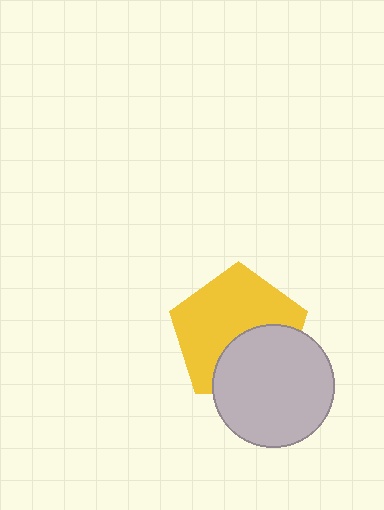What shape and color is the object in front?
The object in front is a light gray circle.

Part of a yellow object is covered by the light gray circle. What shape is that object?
It is a pentagon.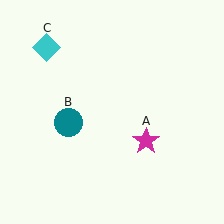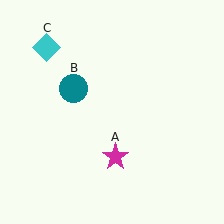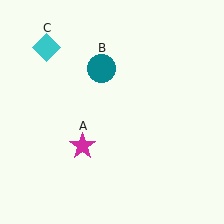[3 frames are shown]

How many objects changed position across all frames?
2 objects changed position: magenta star (object A), teal circle (object B).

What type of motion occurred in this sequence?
The magenta star (object A), teal circle (object B) rotated clockwise around the center of the scene.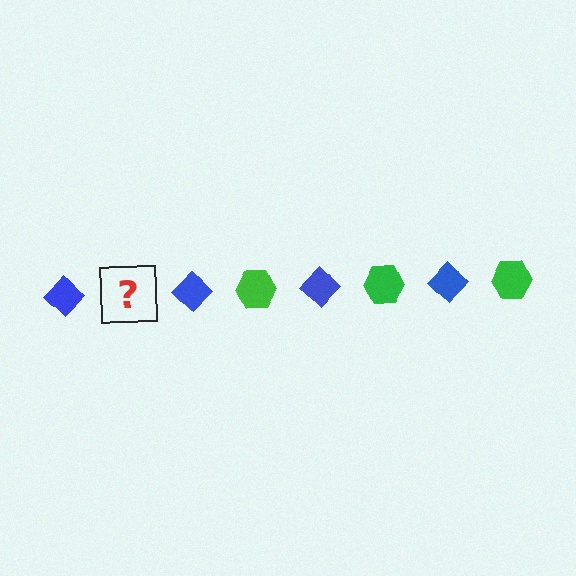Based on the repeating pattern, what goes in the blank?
The blank should be a green hexagon.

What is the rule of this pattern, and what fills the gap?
The rule is that the pattern alternates between blue diamond and green hexagon. The gap should be filled with a green hexagon.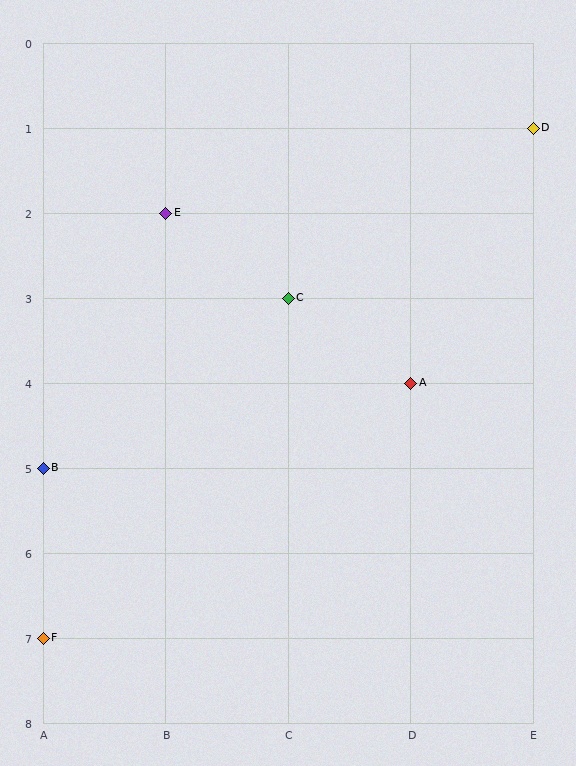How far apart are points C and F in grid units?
Points C and F are 2 columns and 4 rows apart (about 4.5 grid units diagonally).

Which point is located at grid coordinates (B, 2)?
Point E is at (B, 2).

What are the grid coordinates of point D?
Point D is at grid coordinates (E, 1).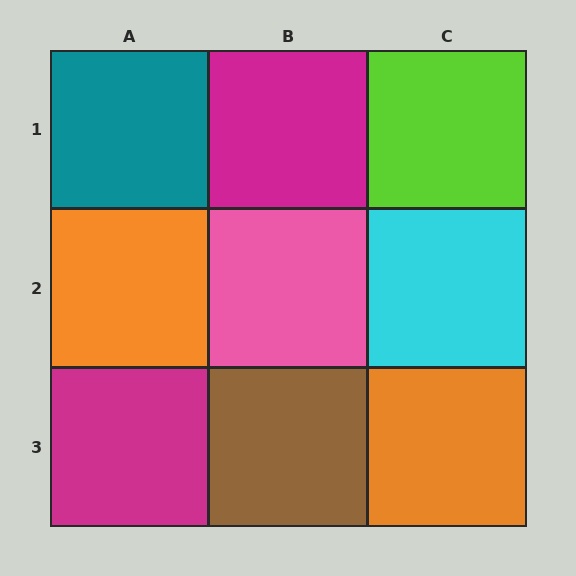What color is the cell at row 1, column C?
Lime.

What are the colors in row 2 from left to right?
Orange, pink, cyan.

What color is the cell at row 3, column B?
Brown.